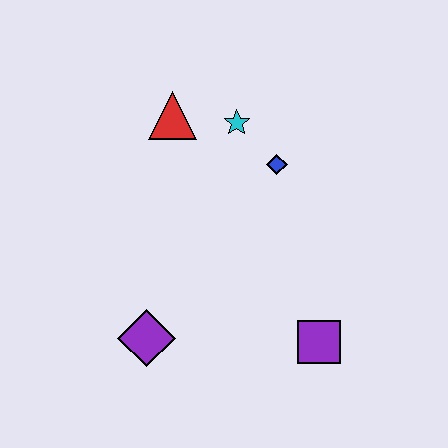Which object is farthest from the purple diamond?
The cyan star is farthest from the purple diamond.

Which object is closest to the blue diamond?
The cyan star is closest to the blue diamond.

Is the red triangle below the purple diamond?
No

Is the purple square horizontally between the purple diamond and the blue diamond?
No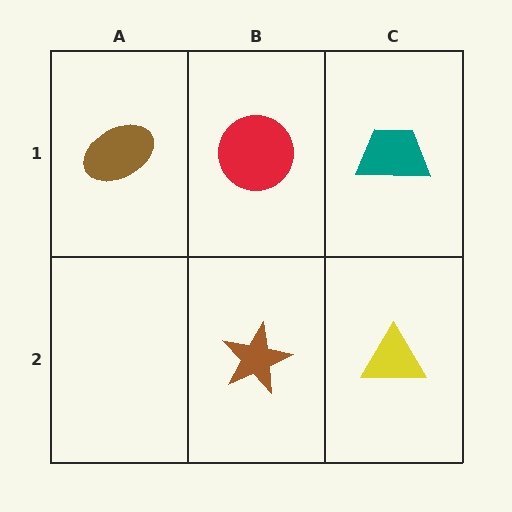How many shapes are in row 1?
3 shapes.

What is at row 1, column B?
A red circle.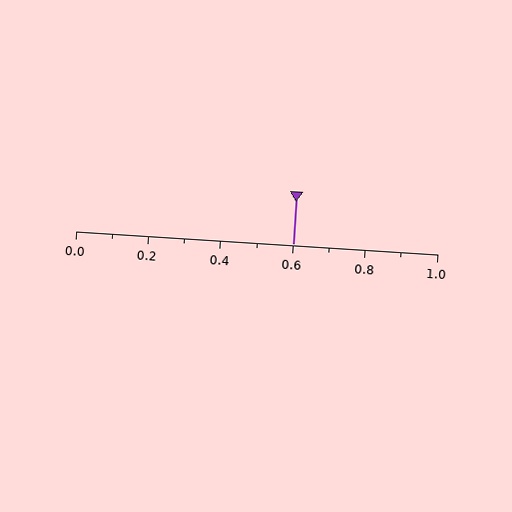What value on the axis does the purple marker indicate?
The marker indicates approximately 0.6.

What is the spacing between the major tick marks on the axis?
The major ticks are spaced 0.2 apart.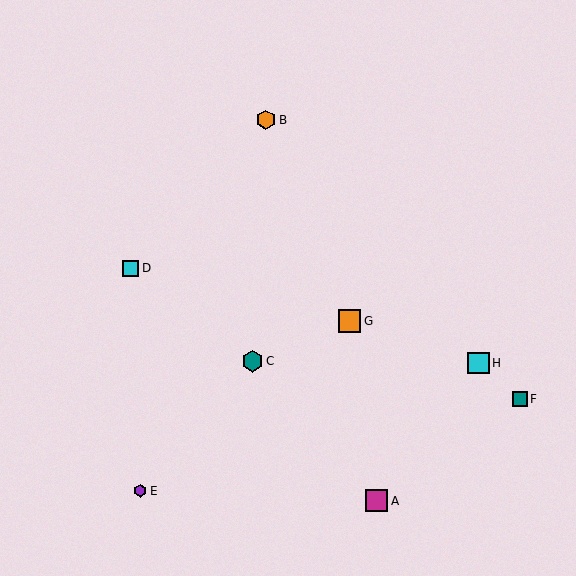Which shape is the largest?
The magenta square (labeled A) is the largest.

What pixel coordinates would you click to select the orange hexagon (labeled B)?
Click at (266, 120) to select the orange hexagon B.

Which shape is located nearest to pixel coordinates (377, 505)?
The magenta square (labeled A) at (376, 501) is nearest to that location.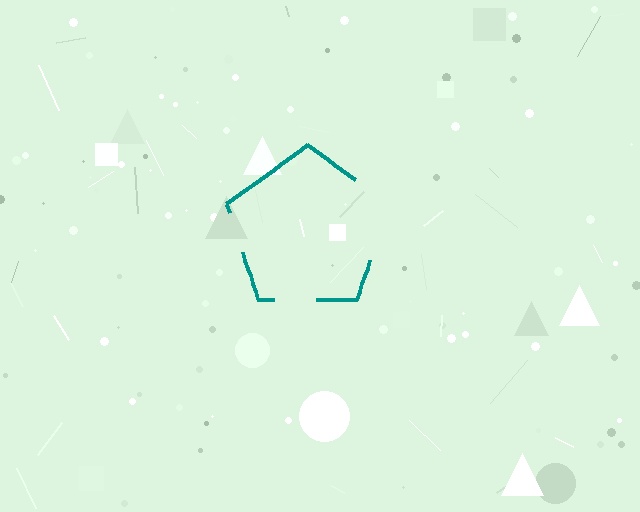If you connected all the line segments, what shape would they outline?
They would outline a pentagon.